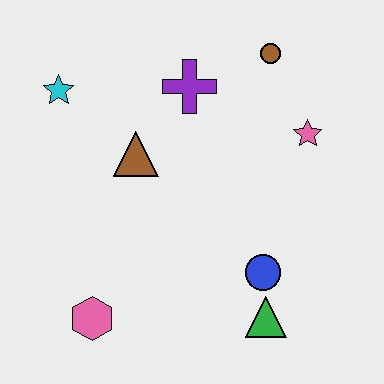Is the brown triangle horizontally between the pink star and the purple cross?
No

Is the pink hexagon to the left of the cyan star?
No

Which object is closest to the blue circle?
The green triangle is closest to the blue circle.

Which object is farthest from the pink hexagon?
The brown circle is farthest from the pink hexagon.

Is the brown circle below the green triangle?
No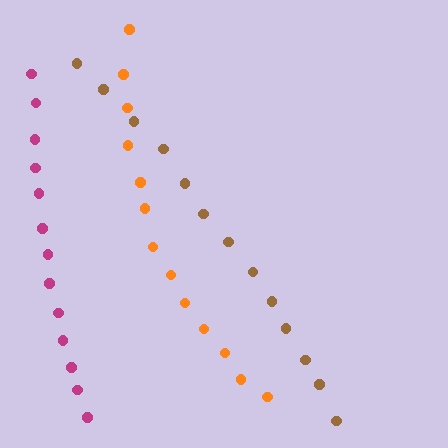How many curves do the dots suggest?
There are 3 distinct paths.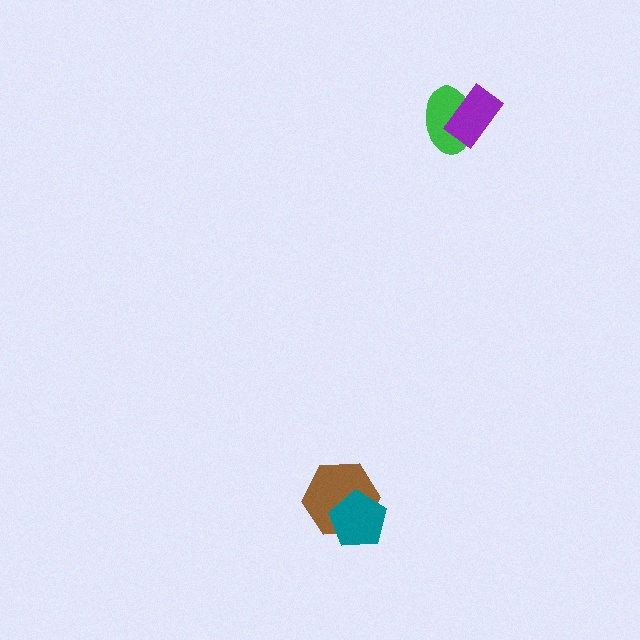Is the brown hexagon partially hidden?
Yes, it is partially covered by another shape.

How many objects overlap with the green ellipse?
1 object overlaps with the green ellipse.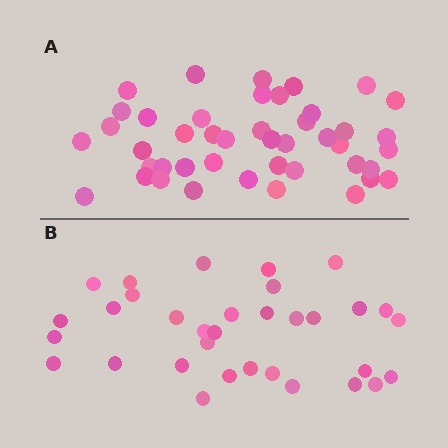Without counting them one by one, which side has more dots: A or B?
Region A (the top region) has more dots.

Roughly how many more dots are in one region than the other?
Region A has roughly 12 or so more dots than region B.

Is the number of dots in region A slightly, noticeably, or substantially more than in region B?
Region A has noticeably more, but not dramatically so. The ratio is roughly 1.3 to 1.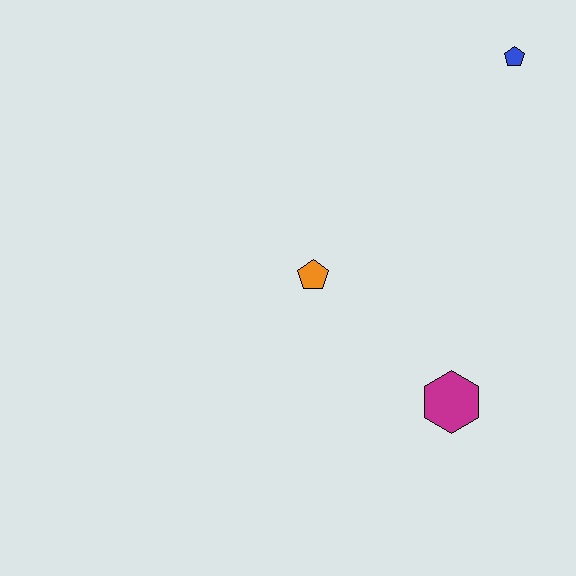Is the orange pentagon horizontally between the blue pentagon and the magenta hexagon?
No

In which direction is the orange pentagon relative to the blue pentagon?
The orange pentagon is below the blue pentagon.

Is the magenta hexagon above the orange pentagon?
No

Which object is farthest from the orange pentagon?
The blue pentagon is farthest from the orange pentagon.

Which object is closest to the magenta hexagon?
The orange pentagon is closest to the magenta hexagon.